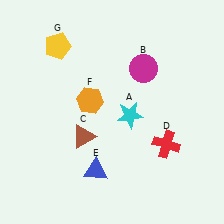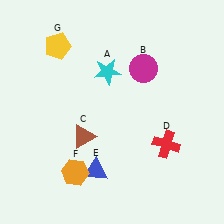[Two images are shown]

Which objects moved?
The objects that moved are: the cyan star (A), the orange hexagon (F).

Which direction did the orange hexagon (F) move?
The orange hexagon (F) moved down.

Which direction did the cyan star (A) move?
The cyan star (A) moved up.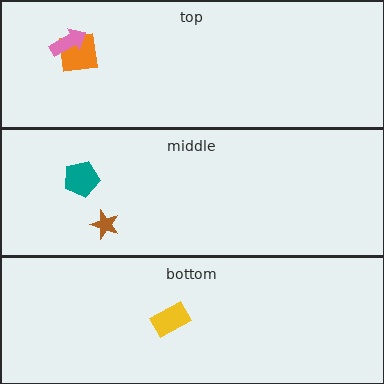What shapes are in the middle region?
The brown star, the teal pentagon.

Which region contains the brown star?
The middle region.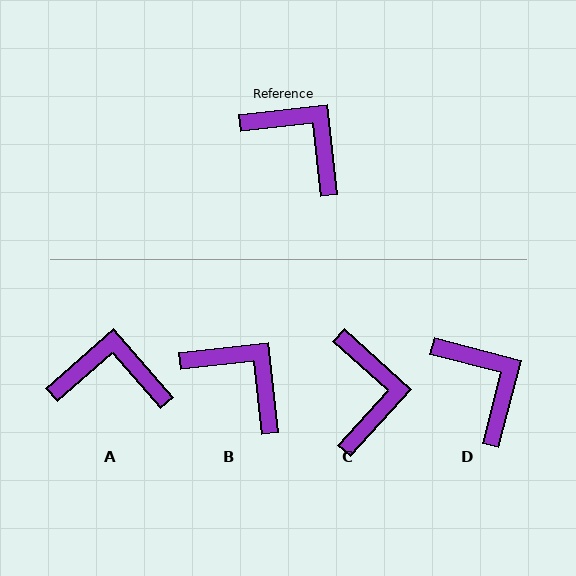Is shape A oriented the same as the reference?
No, it is off by about 35 degrees.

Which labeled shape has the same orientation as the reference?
B.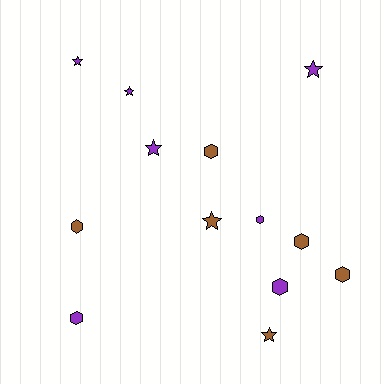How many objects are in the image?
There are 13 objects.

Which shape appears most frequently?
Hexagon, with 7 objects.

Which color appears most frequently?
Purple, with 7 objects.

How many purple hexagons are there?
There are 3 purple hexagons.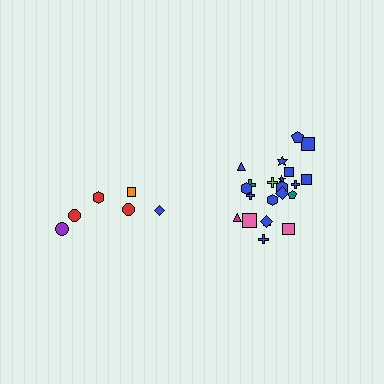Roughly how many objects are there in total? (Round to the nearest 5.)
Roughly 30 objects in total.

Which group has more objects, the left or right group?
The right group.